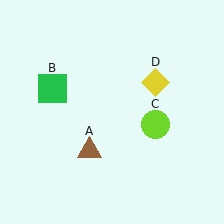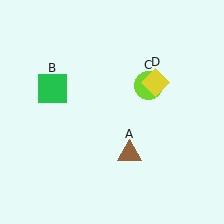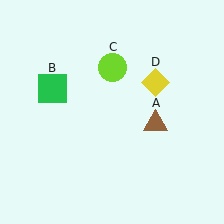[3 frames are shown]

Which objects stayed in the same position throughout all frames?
Green square (object B) and yellow diamond (object D) remained stationary.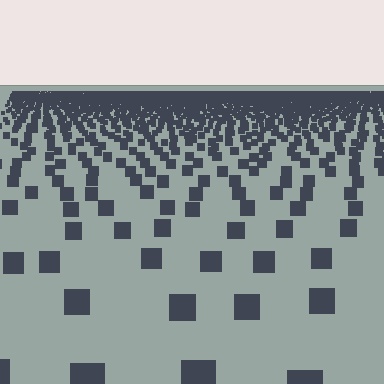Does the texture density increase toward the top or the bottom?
Density increases toward the top.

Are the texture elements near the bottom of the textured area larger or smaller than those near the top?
Larger. Near the bottom, elements are closer to the viewer and appear at a bigger on-screen size.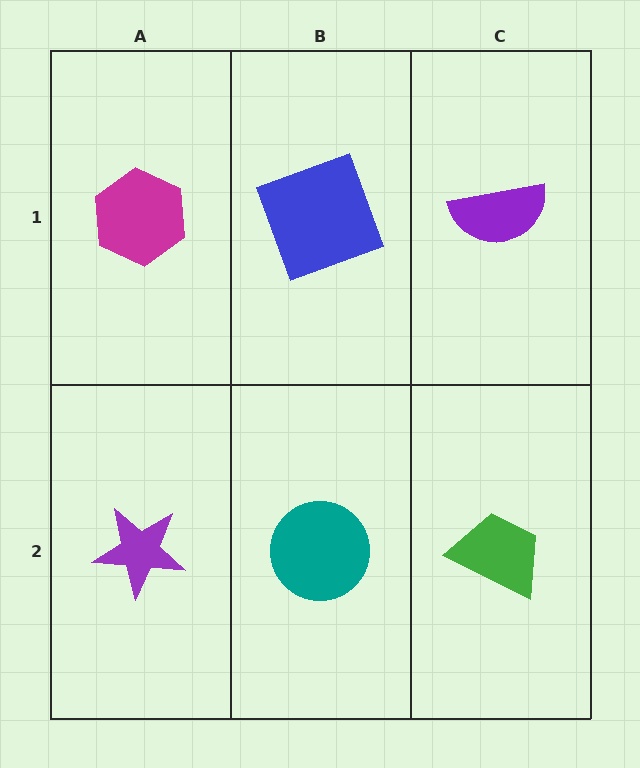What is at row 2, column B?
A teal circle.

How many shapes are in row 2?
3 shapes.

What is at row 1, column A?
A magenta hexagon.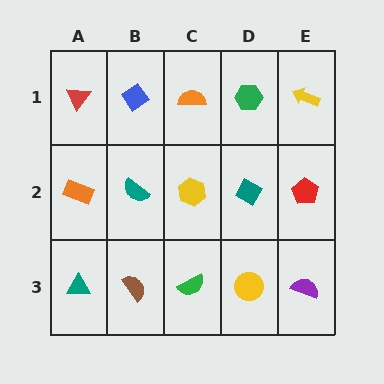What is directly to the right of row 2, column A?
A teal semicircle.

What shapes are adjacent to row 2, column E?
A yellow arrow (row 1, column E), a purple semicircle (row 3, column E), a teal diamond (row 2, column D).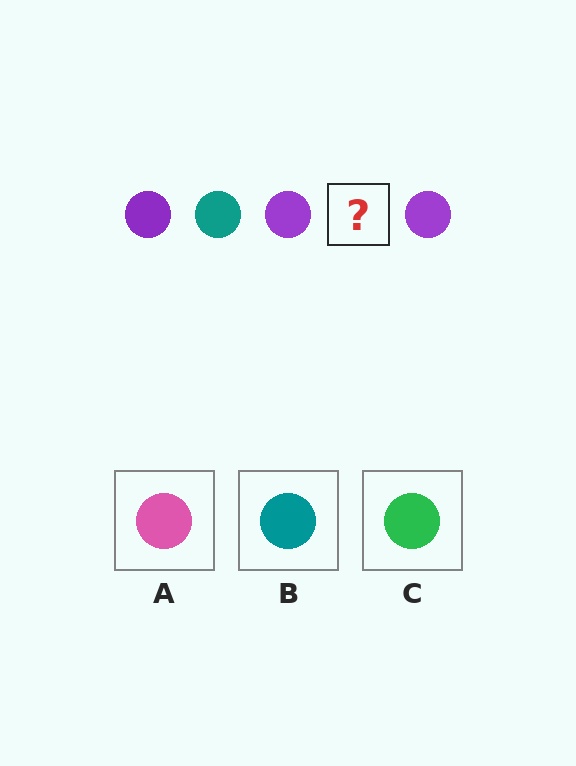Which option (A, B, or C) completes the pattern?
B.